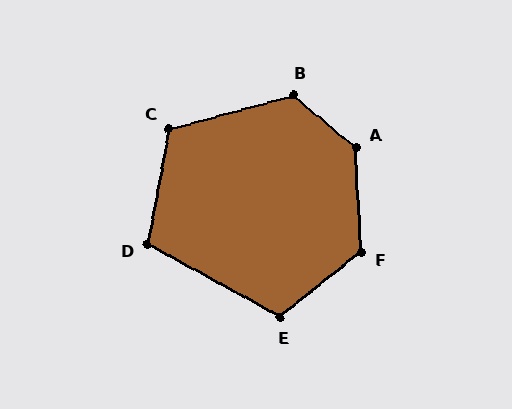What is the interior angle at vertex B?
Approximately 125 degrees (obtuse).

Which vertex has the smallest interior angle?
D, at approximately 109 degrees.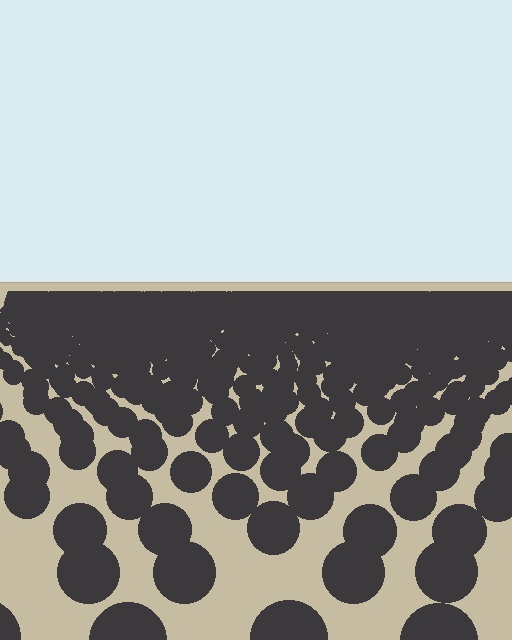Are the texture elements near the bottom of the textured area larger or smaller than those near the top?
Larger. Near the bottom, elements are closer to the viewer and appear at a bigger on-screen size.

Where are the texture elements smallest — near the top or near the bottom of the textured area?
Near the top.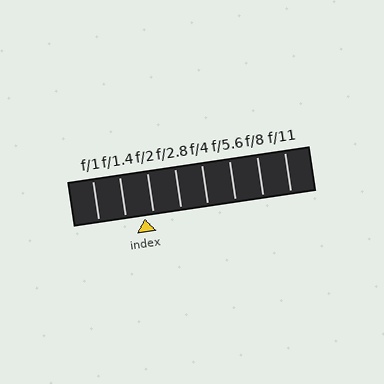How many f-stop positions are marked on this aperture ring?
There are 8 f-stop positions marked.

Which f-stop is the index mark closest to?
The index mark is closest to f/2.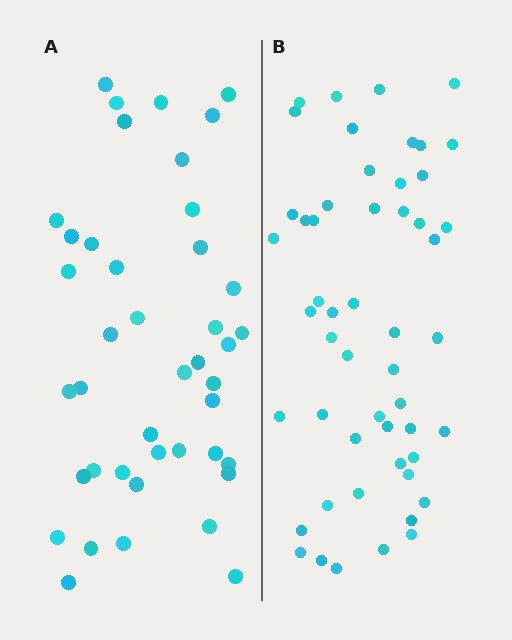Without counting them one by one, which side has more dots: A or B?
Region B (the right region) has more dots.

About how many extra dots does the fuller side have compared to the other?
Region B has roughly 10 or so more dots than region A.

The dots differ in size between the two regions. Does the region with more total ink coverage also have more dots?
No. Region A has more total ink coverage because its dots are larger, but region B actually contains more individual dots. Total area can be misleading — the number of items is what matters here.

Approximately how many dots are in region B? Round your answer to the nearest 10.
About 50 dots. (The exact count is 52, which rounds to 50.)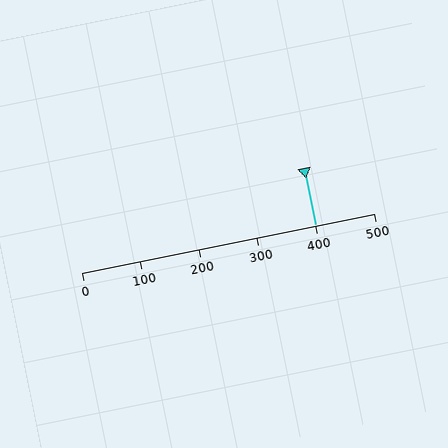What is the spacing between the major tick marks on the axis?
The major ticks are spaced 100 apart.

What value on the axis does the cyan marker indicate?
The marker indicates approximately 400.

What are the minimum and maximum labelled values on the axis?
The axis runs from 0 to 500.